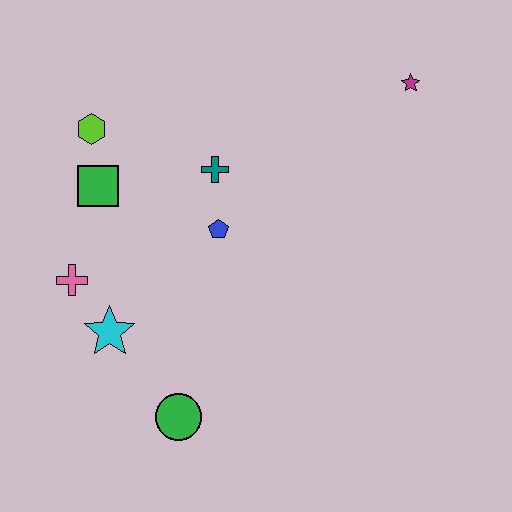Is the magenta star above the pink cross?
Yes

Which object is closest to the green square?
The lime hexagon is closest to the green square.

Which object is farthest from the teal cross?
The green circle is farthest from the teal cross.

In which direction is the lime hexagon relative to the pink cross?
The lime hexagon is above the pink cross.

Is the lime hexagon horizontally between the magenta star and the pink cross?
Yes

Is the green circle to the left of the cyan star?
No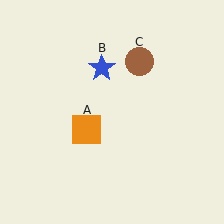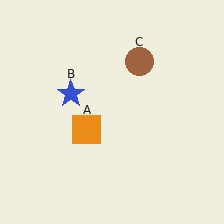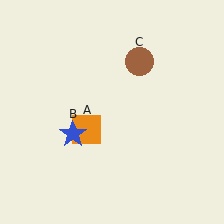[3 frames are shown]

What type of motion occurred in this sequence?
The blue star (object B) rotated counterclockwise around the center of the scene.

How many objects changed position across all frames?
1 object changed position: blue star (object B).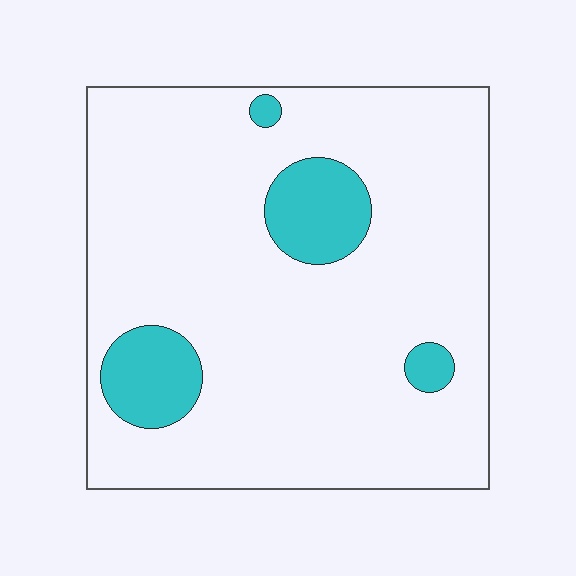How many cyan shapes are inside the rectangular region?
4.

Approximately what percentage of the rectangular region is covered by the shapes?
Approximately 15%.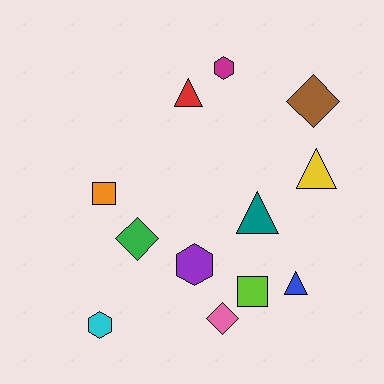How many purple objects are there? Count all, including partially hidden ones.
There is 1 purple object.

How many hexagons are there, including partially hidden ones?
There are 3 hexagons.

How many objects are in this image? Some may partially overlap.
There are 12 objects.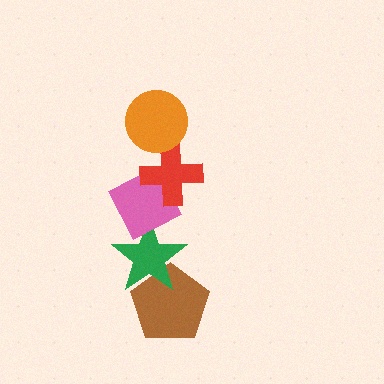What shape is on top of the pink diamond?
The red cross is on top of the pink diamond.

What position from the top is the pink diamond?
The pink diamond is 3rd from the top.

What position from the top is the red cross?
The red cross is 2nd from the top.